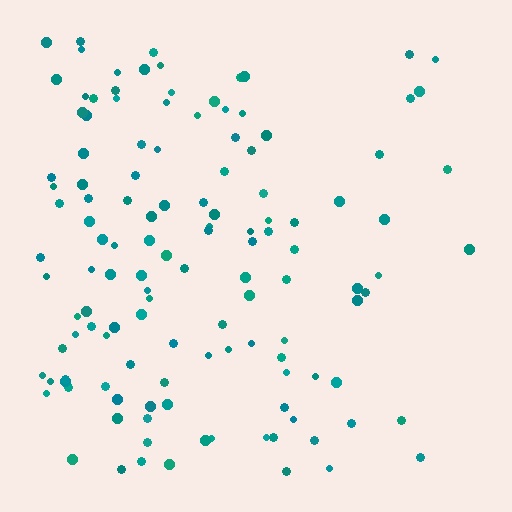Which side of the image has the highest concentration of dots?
The left.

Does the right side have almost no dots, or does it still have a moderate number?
Still a moderate number, just noticeably fewer than the left.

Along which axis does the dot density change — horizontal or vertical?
Horizontal.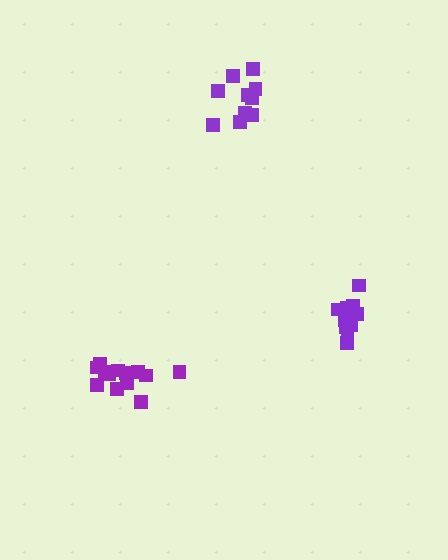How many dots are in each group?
Group 1: 13 dots, Group 2: 13 dots, Group 3: 10 dots (36 total).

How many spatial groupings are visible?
There are 3 spatial groupings.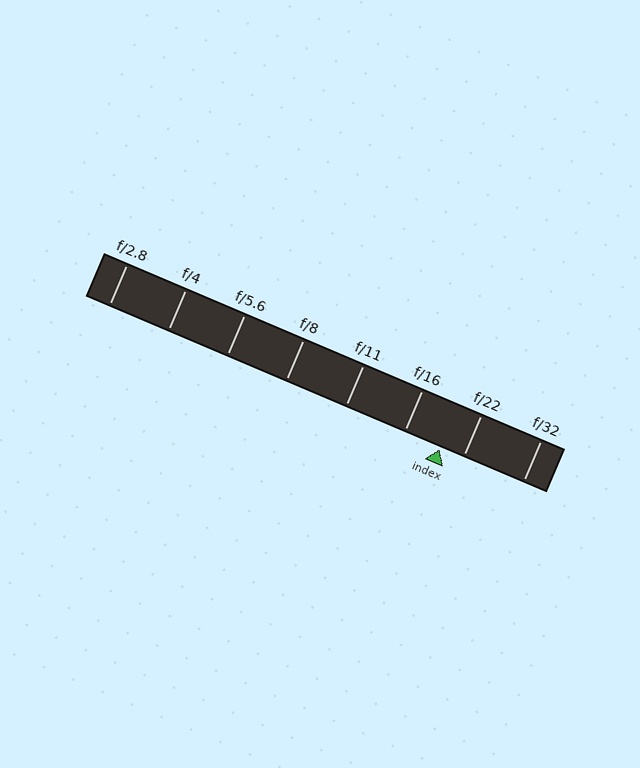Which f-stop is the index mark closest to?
The index mark is closest to f/22.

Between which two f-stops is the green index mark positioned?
The index mark is between f/16 and f/22.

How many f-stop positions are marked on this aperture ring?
There are 8 f-stop positions marked.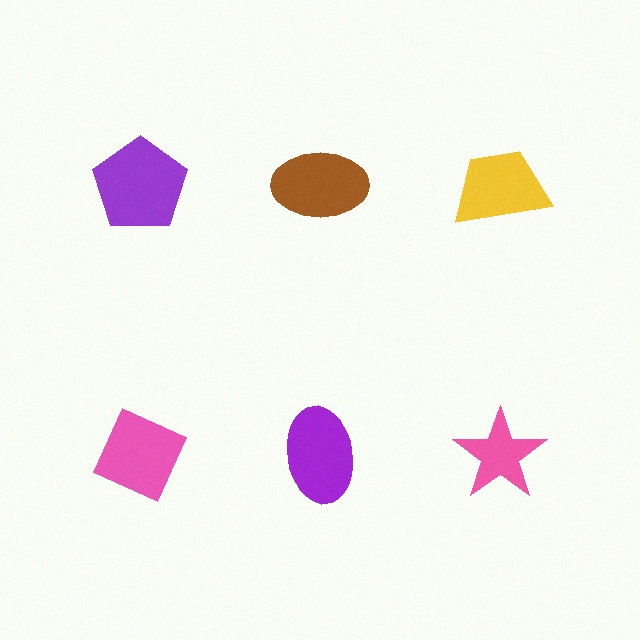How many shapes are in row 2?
3 shapes.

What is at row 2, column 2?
A purple ellipse.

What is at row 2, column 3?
A pink star.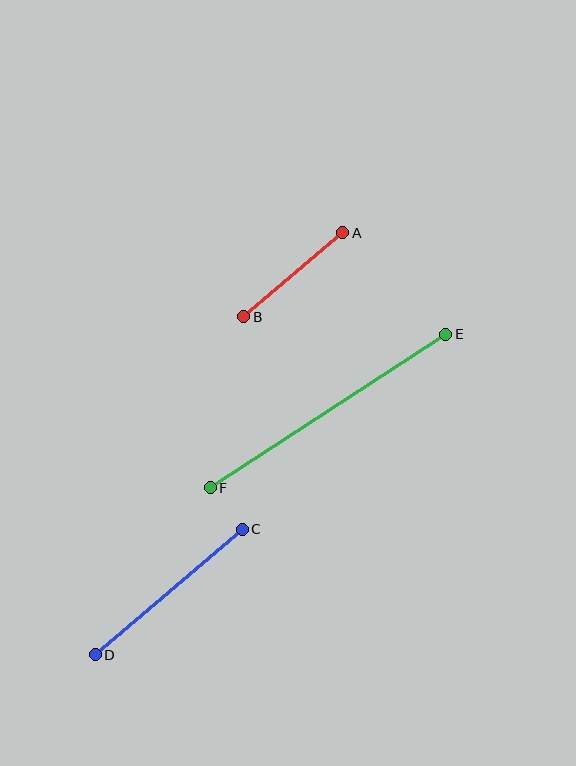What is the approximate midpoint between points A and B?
The midpoint is at approximately (293, 275) pixels.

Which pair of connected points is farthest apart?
Points E and F are farthest apart.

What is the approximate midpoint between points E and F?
The midpoint is at approximately (328, 411) pixels.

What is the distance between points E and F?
The distance is approximately 282 pixels.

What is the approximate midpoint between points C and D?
The midpoint is at approximately (169, 592) pixels.